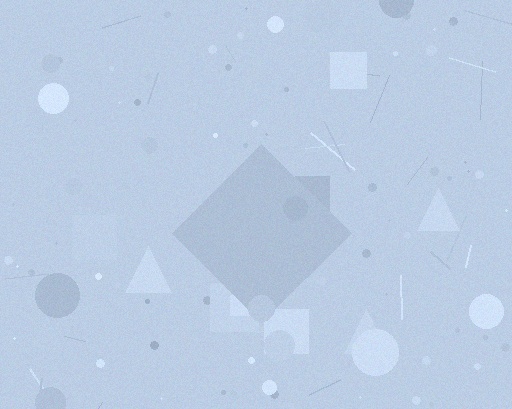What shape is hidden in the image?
A diamond is hidden in the image.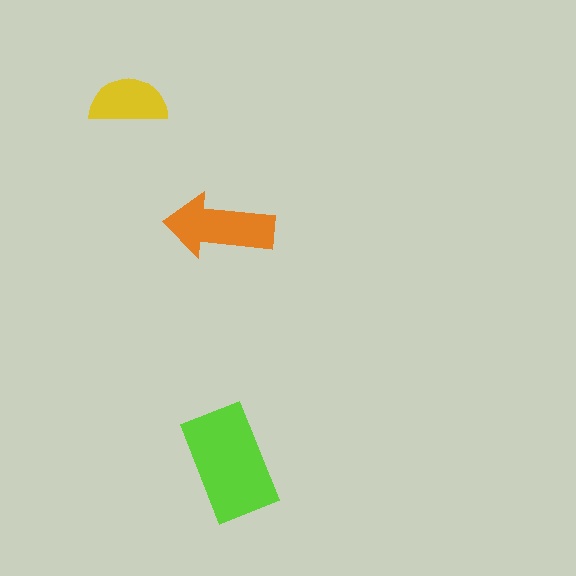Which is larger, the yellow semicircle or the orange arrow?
The orange arrow.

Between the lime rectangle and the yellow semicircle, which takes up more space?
The lime rectangle.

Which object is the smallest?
The yellow semicircle.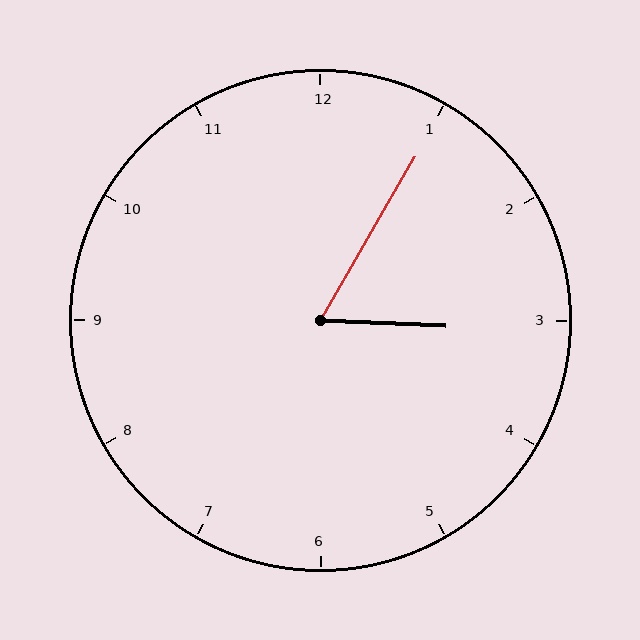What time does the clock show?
3:05.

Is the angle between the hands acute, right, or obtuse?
It is acute.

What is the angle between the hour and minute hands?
Approximately 62 degrees.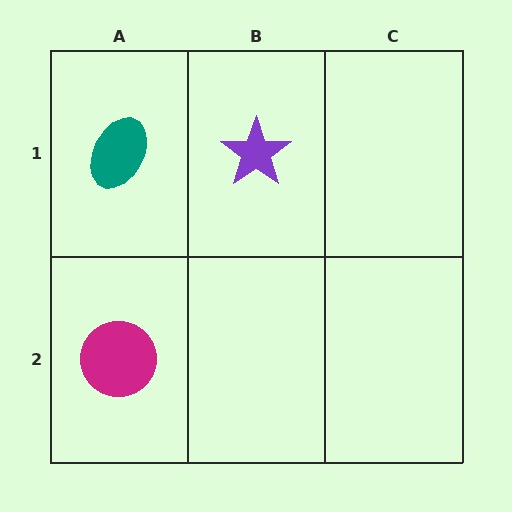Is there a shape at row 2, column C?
No, that cell is empty.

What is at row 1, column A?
A teal ellipse.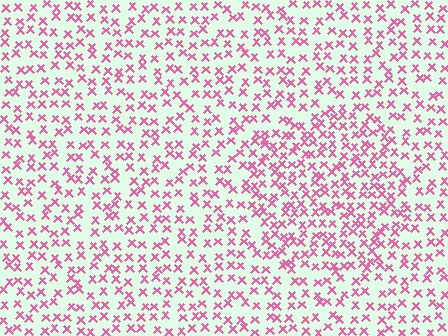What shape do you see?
I see a circle.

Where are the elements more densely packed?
The elements are more densely packed inside the circle boundary.